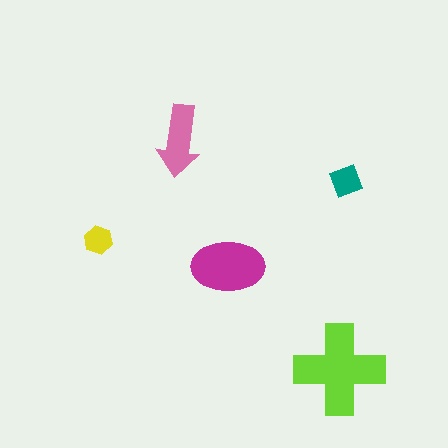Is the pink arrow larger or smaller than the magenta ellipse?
Smaller.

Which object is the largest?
The lime cross.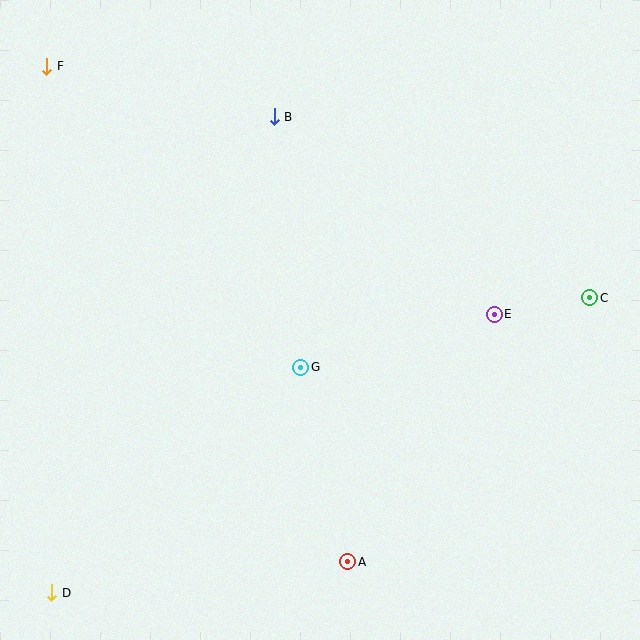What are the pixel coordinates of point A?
Point A is at (348, 562).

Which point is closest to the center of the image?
Point G at (301, 367) is closest to the center.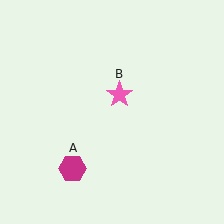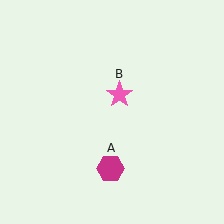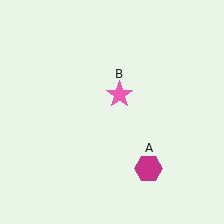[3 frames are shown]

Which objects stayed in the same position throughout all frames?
Pink star (object B) remained stationary.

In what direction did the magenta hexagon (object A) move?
The magenta hexagon (object A) moved right.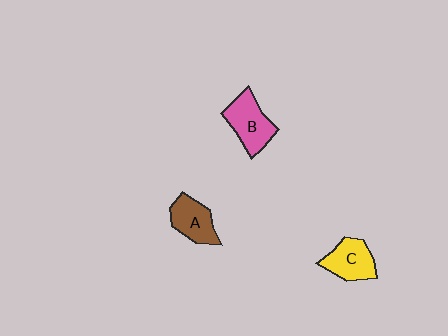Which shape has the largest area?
Shape B (pink).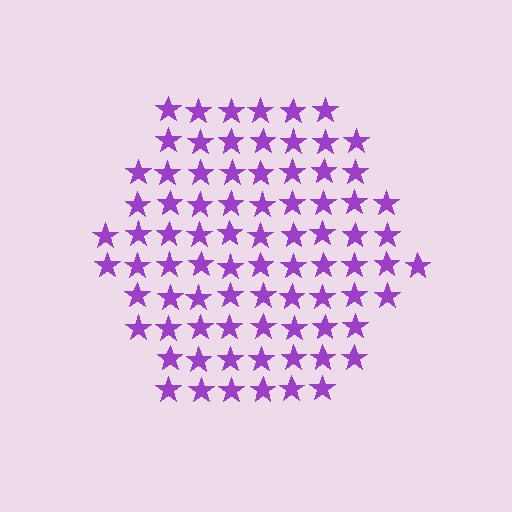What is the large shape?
The large shape is a hexagon.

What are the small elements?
The small elements are stars.